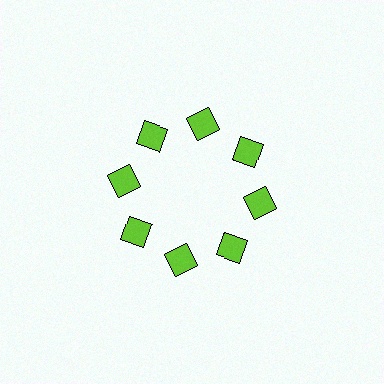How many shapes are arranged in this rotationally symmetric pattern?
There are 8 shapes, arranged in 8 groups of 1.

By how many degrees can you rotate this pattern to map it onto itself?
The pattern maps onto itself every 45 degrees of rotation.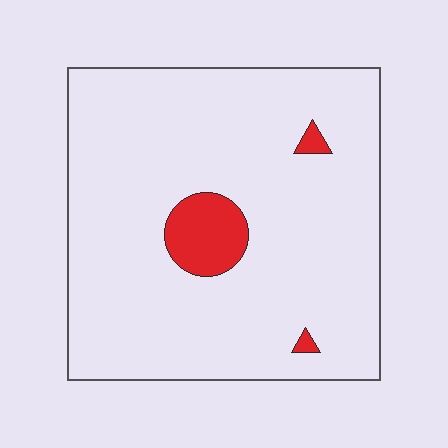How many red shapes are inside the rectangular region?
3.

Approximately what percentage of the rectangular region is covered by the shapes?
Approximately 5%.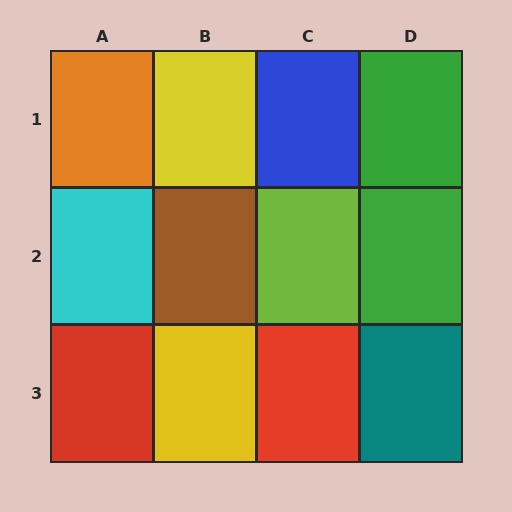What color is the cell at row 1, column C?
Blue.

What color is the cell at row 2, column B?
Brown.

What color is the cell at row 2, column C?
Lime.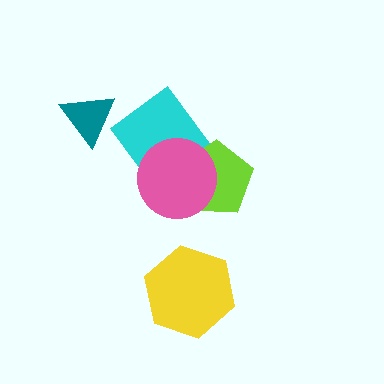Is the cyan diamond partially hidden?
Yes, it is partially covered by another shape.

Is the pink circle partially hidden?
No, no other shape covers it.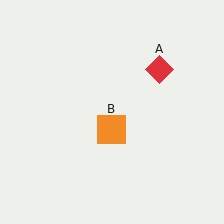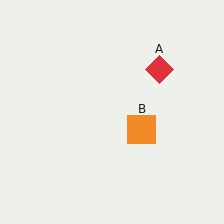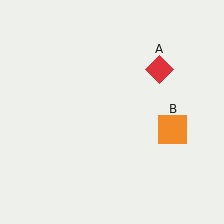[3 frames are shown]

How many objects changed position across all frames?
1 object changed position: orange square (object B).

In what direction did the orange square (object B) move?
The orange square (object B) moved right.